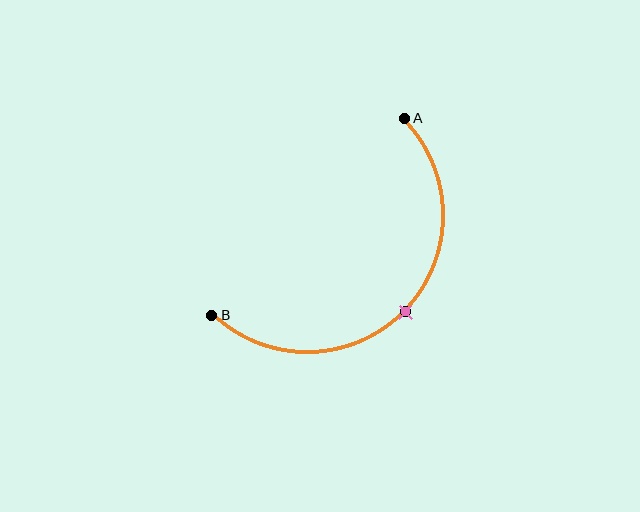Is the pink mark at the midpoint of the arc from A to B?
Yes. The pink mark lies on the arc at equal arc-length from both A and B — it is the arc midpoint.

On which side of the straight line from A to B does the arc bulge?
The arc bulges below and to the right of the straight line connecting A and B.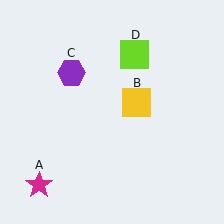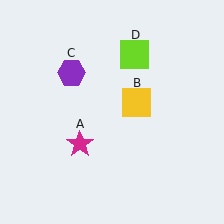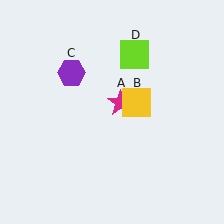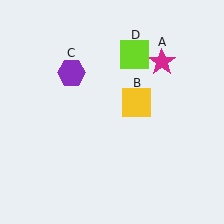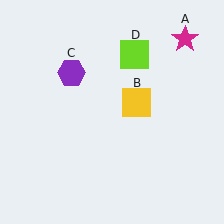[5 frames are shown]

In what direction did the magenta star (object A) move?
The magenta star (object A) moved up and to the right.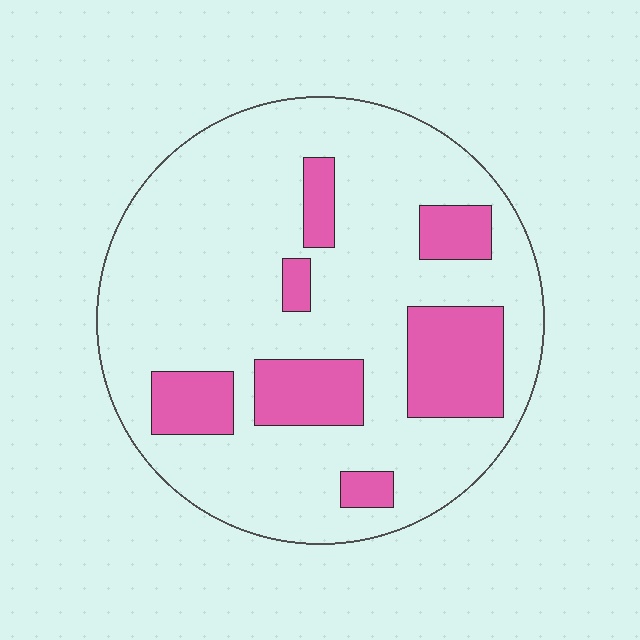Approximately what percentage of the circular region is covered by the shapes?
Approximately 20%.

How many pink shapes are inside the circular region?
7.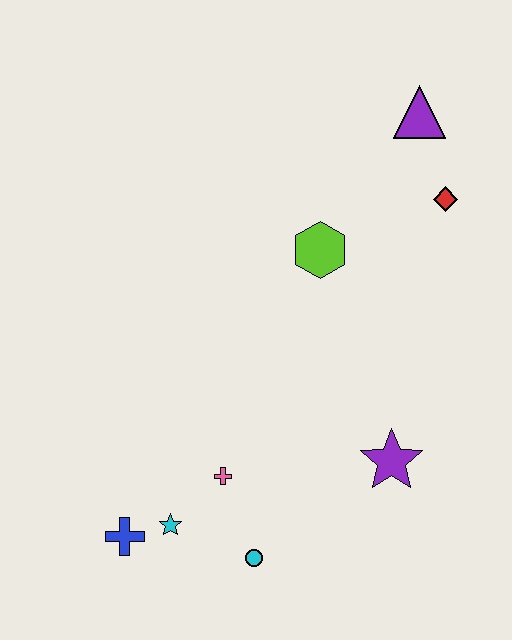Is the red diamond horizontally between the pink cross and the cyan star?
No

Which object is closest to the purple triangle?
The red diamond is closest to the purple triangle.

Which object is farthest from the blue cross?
The purple triangle is farthest from the blue cross.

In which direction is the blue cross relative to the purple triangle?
The blue cross is below the purple triangle.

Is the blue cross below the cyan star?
Yes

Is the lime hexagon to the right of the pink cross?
Yes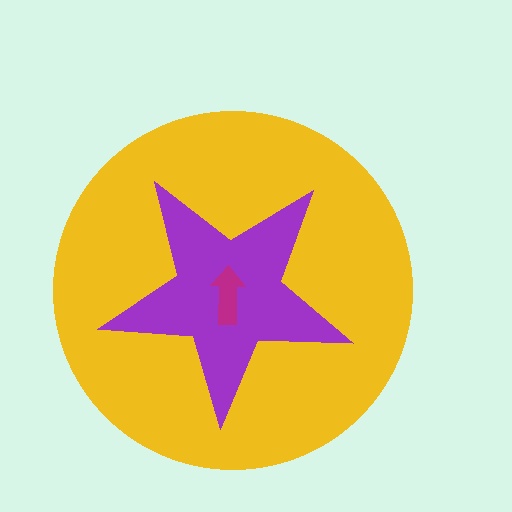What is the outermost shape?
The yellow circle.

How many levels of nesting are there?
3.